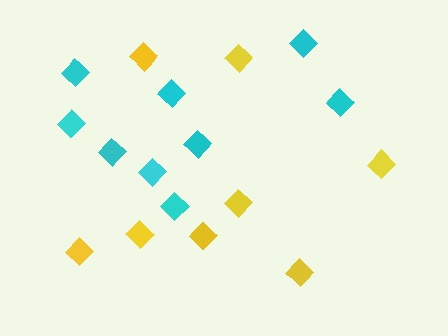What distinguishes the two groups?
There are 2 groups: one group of yellow diamonds (8) and one group of cyan diamonds (9).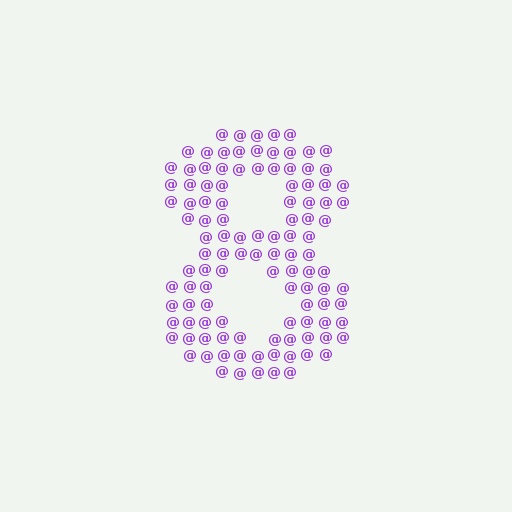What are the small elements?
The small elements are at signs.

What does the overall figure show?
The overall figure shows the digit 8.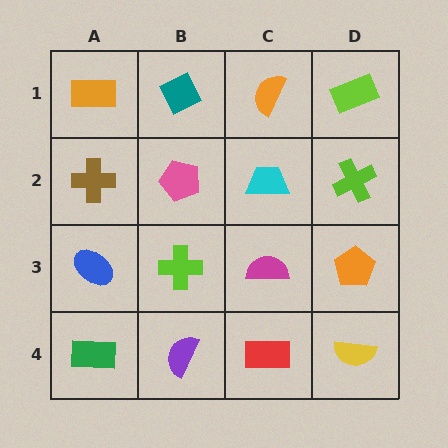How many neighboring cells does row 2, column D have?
3.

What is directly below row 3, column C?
A red rectangle.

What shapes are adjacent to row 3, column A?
A brown cross (row 2, column A), a green rectangle (row 4, column A), a lime cross (row 3, column B).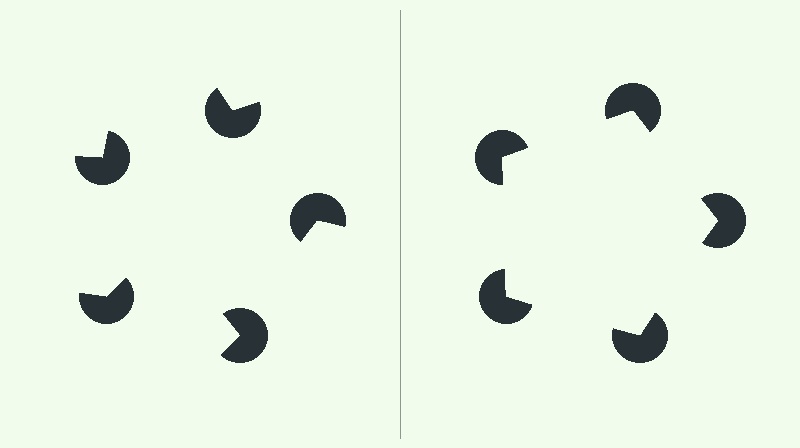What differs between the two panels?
The pac-man discs are positioned identically on both sides; only the wedge orientations differ. On the right they align to a pentagon; on the left they are misaligned.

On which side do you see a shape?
An illusory pentagon appears on the right side. On the left side the wedge cuts are rotated, so no coherent shape forms.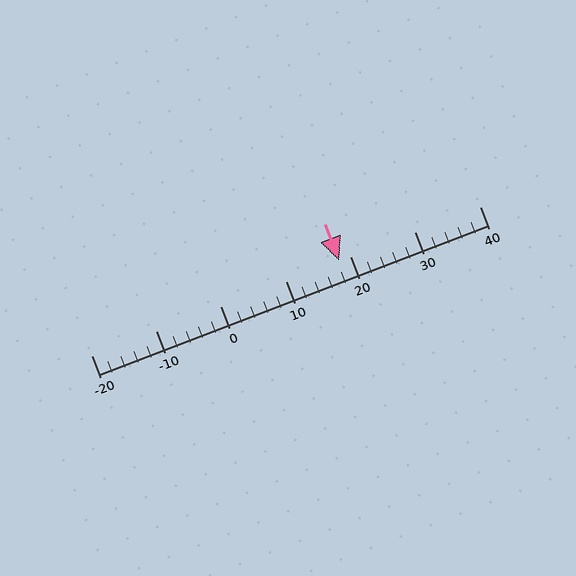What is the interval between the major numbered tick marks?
The major tick marks are spaced 10 units apart.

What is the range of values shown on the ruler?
The ruler shows values from -20 to 40.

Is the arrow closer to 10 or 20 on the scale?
The arrow is closer to 20.